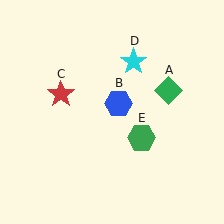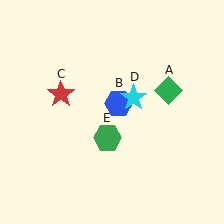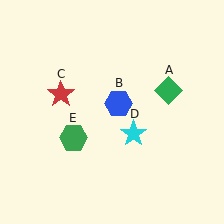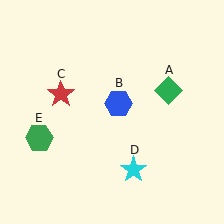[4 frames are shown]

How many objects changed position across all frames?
2 objects changed position: cyan star (object D), green hexagon (object E).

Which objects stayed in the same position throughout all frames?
Green diamond (object A) and blue hexagon (object B) and red star (object C) remained stationary.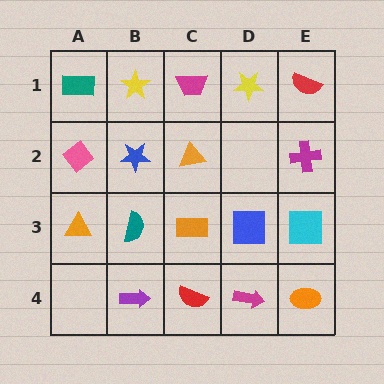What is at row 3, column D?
A blue square.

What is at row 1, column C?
A magenta trapezoid.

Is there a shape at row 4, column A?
No, that cell is empty.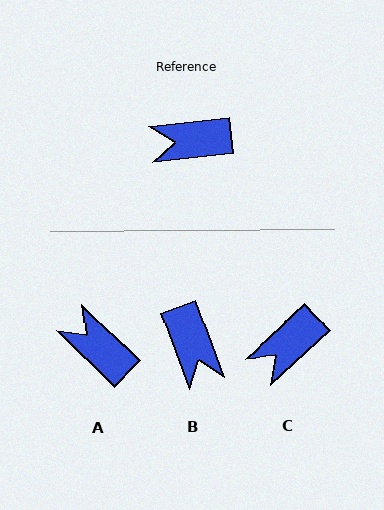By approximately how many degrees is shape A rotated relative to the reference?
Approximately 51 degrees clockwise.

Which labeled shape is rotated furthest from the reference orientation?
B, about 104 degrees away.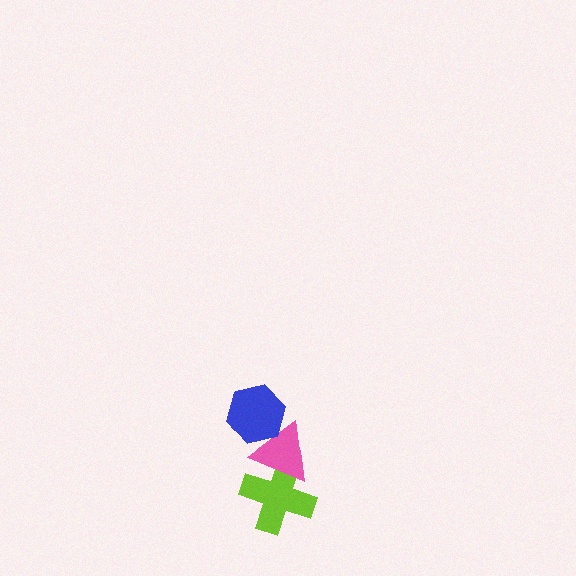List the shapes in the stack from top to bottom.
From top to bottom: the blue hexagon, the pink triangle, the lime cross.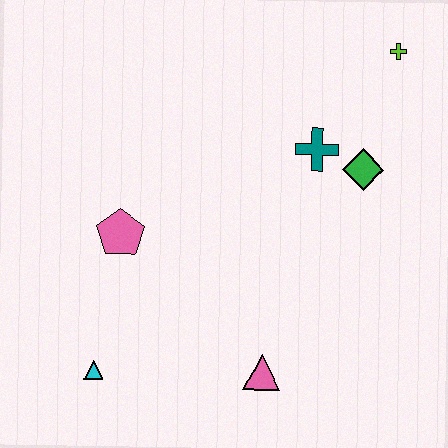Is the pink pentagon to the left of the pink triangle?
Yes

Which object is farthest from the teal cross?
The cyan triangle is farthest from the teal cross.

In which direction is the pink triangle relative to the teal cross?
The pink triangle is below the teal cross.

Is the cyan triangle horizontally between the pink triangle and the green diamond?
No